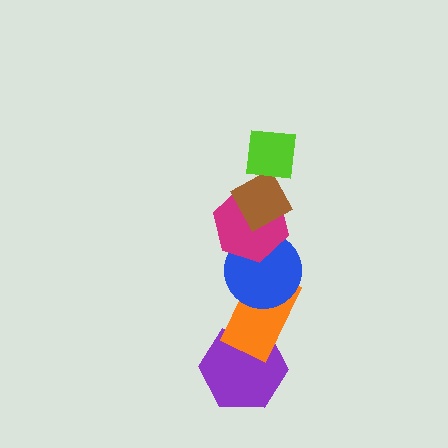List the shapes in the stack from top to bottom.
From top to bottom: the lime square, the brown diamond, the magenta hexagon, the blue circle, the orange rectangle, the purple hexagon.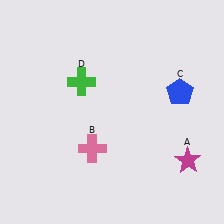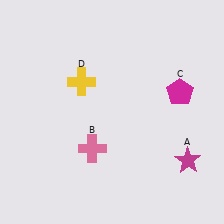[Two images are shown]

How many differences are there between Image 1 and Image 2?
There are 2 differences between the two images.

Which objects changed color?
C changed from blue to magenta. D changed from green to yellow.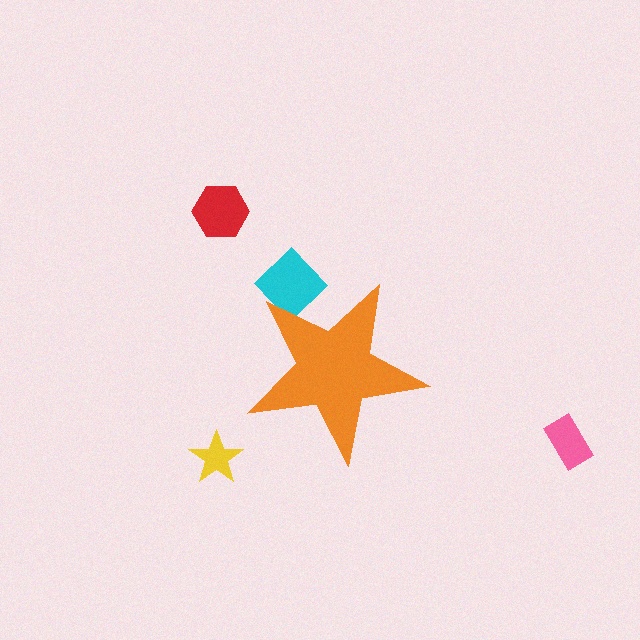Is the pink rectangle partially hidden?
No, the pink rectangle is fully visible.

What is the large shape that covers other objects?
An orange star.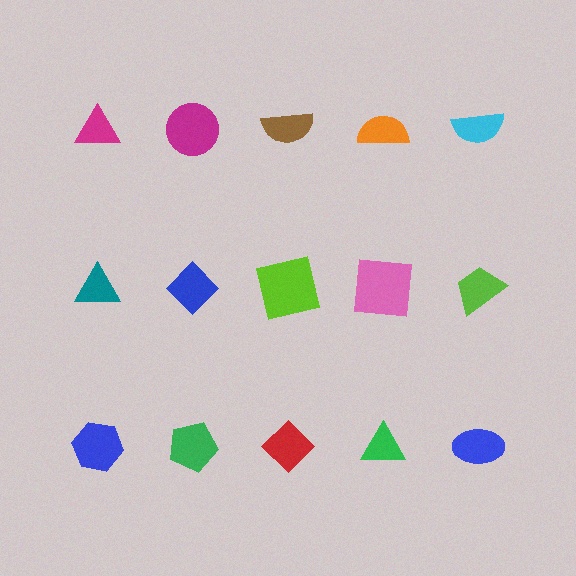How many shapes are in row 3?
5 shapes.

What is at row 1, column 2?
A magenta circle.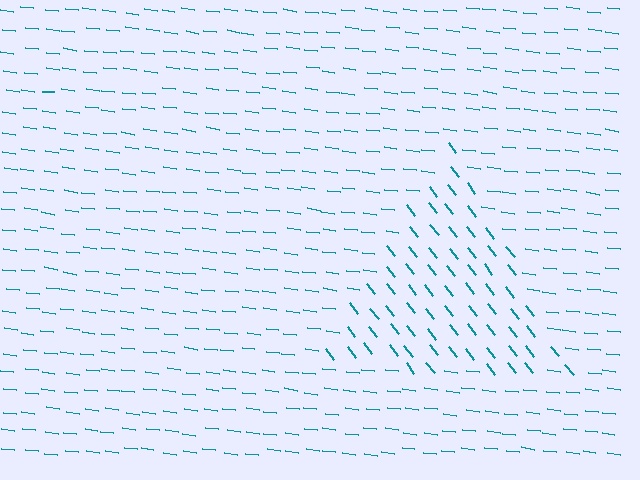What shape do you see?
I see a triangle.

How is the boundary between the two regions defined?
The boundary is defined purely by a change in line orientation (approximately 45 degrees difference). All lines are the same color and thickness.